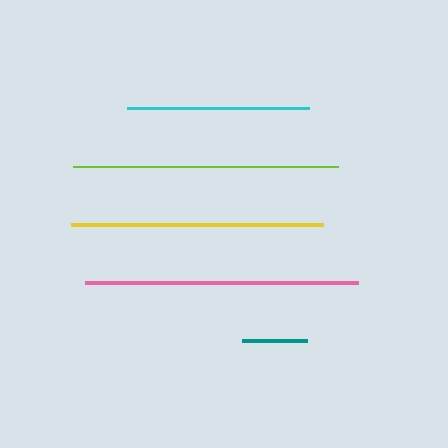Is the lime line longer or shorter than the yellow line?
The lime line is longer than the yellow line.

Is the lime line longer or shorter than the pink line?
The pink line is longer than the lime line.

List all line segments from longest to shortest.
From longest to shortest: pink, lime, yellow, cyan, teal.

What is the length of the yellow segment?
The yellow segment is approximately 252 pixels long.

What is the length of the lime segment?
The lime segment is approximately 265 pixels long.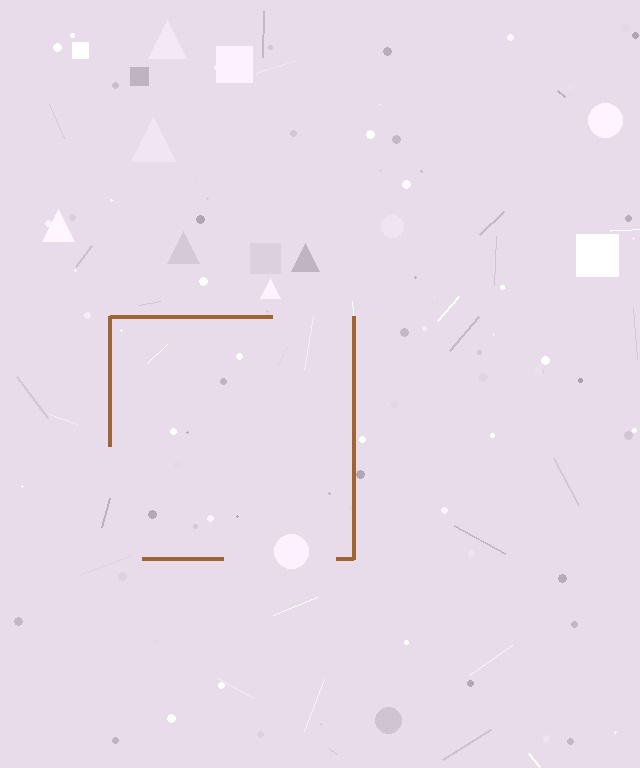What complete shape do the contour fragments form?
The contour fragments form a square.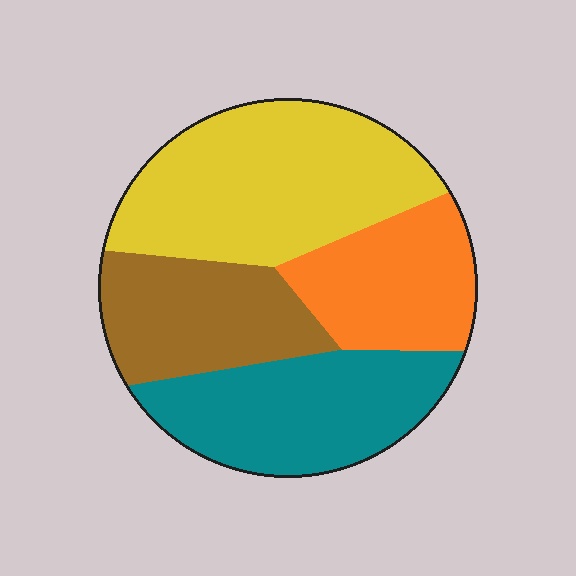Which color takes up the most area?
Yellow, at roughly 35%.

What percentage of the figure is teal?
Teal covers 26% of the figure.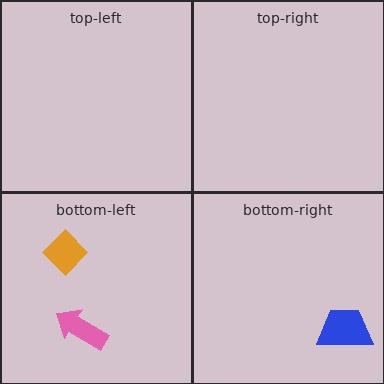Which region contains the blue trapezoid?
The bottom-right region.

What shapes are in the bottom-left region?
The orange diamond, the pink arrow.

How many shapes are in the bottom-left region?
2.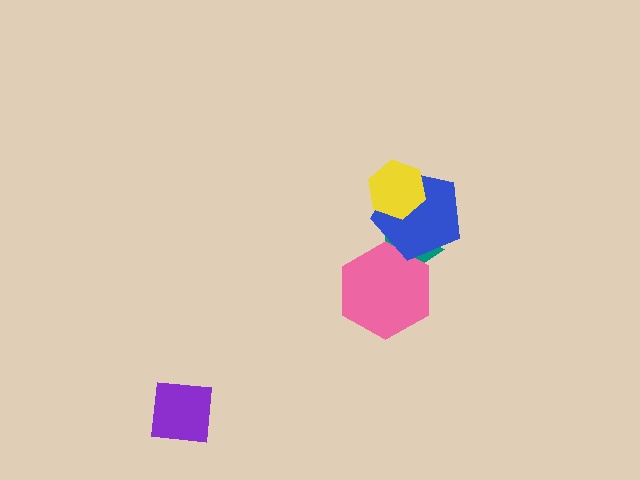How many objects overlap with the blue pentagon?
3 objects overlap with the blue pentagon.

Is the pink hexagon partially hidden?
Yes, it is partially covered by another shape.